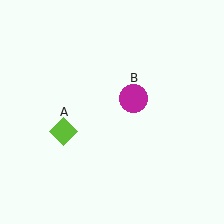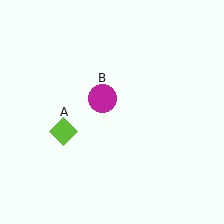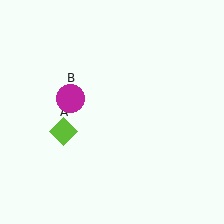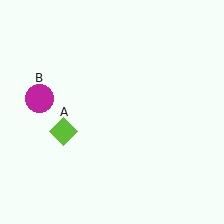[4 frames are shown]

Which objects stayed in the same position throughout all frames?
Lime diamond (object A) remained stationary.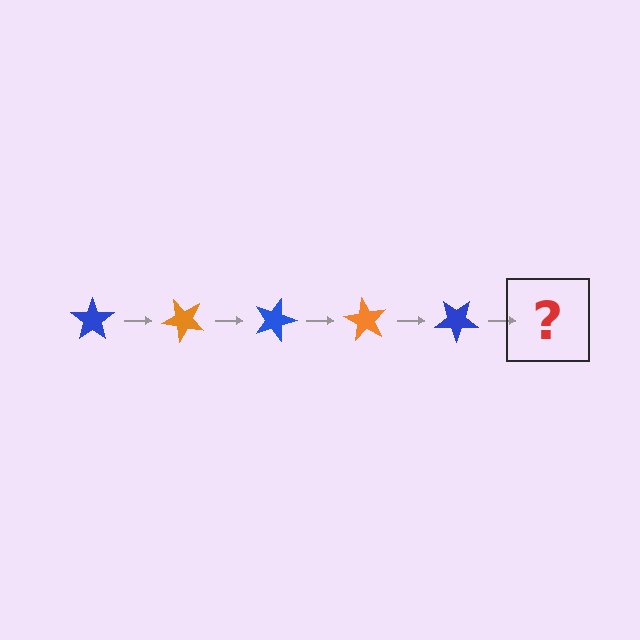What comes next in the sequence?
The next element should be an orange star, rotated 225 degrees from the start.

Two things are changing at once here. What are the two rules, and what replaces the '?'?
The two rules are that it rotates 45 degrees each step and the color cycles through blue and orange. The '?' should be an orange star, rotated 225 degrees from the start.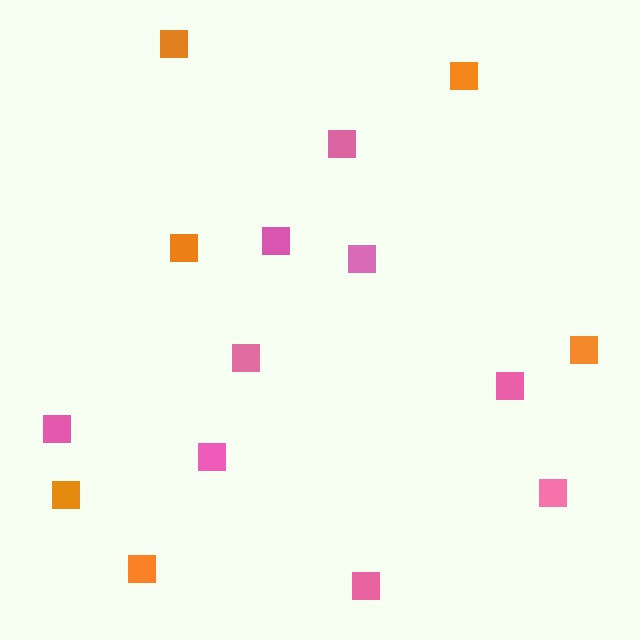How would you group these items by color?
There are 2 groups: one group of orange squares (6) and one group of pink squares (9).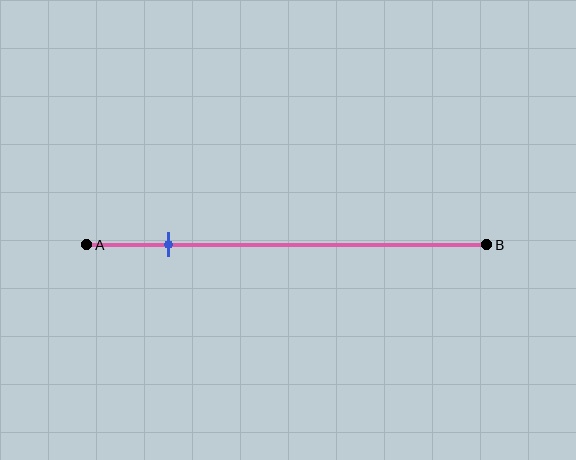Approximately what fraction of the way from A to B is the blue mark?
The blue mark is approximately 20% of the way from A to B.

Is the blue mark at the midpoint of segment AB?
No, the mark is at about 20% from A, not at the 50% midpoint.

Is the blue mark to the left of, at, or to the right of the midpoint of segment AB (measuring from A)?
The blue mark is to the left of the midpoint of segment AB.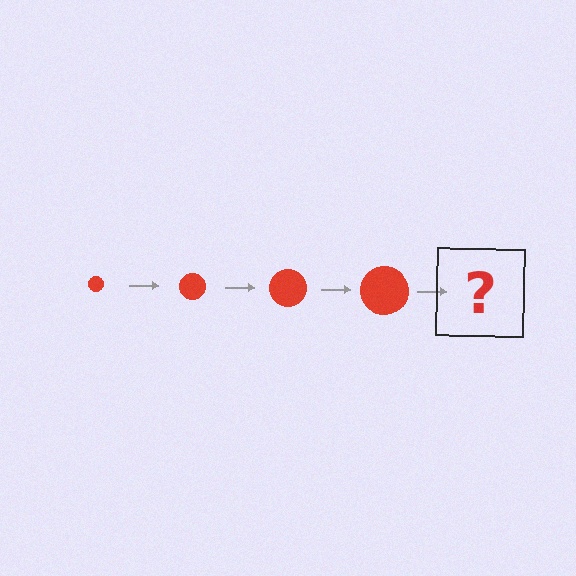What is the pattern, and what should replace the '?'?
The pattern is that the circle gets progressively larger each step. The '?' should be a red circle, larger than the previous one.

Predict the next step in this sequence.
The next step is a red circle, larger than the previous one.